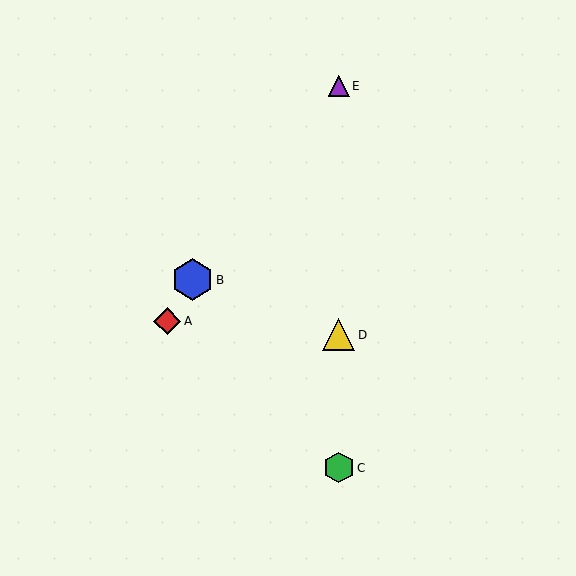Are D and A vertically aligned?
No, D is at x≈339 and A is at x≈167.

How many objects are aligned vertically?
3 objects (C, D, E) are aligned vertically.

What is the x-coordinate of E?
Object E is at x≈339.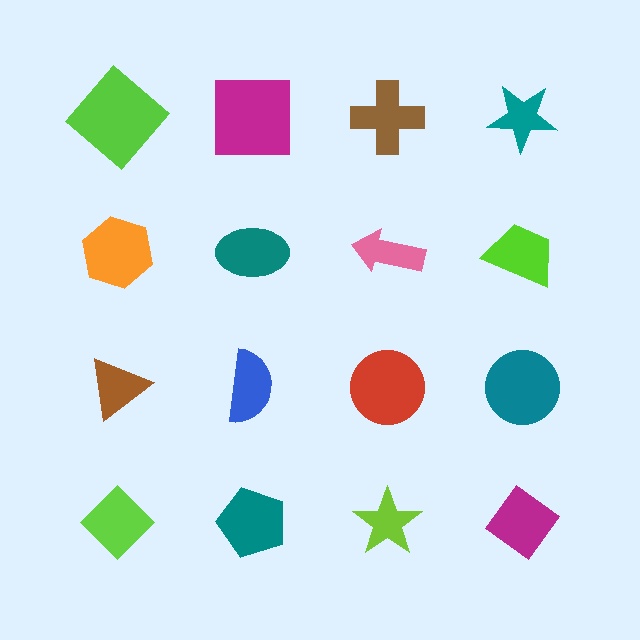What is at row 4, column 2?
A teal pentagon.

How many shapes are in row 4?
4 shapes.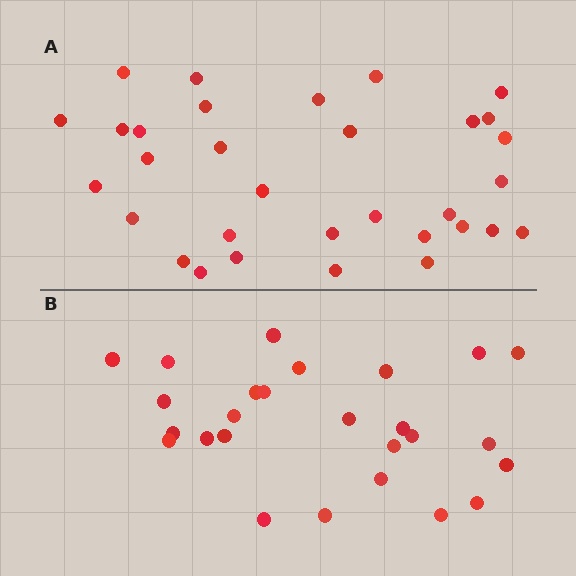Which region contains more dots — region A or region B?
Region A (the top region) has more dots.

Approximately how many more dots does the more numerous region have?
Region A has about 6 more dots than region B.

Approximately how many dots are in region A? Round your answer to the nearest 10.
About 30 dots. (The exact count is 32, which rounds to 30.)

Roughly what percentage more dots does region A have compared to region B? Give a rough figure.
About 25% more.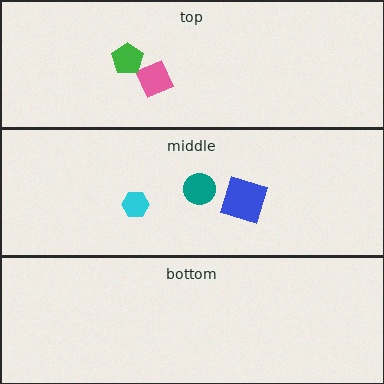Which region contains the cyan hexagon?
The middle region.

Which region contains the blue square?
The middle region.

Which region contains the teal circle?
The middle region.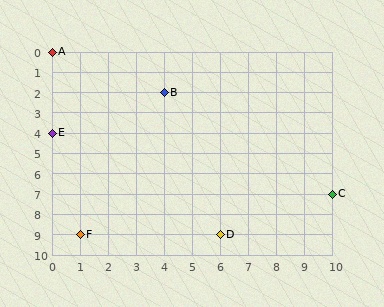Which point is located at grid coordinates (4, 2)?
Point B is at (4, 2).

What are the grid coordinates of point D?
Point D is at grid coordinates (6, 9).